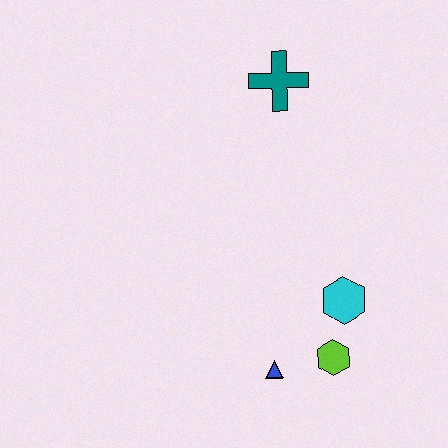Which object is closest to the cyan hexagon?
The lime hexagon is closest to the cyan hexagon.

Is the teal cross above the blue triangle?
Yes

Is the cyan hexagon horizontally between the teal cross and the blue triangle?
No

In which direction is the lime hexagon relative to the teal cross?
The lime hexagon is below the teal cross.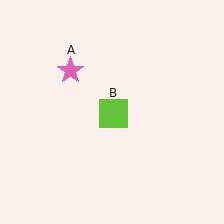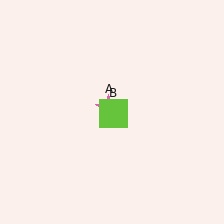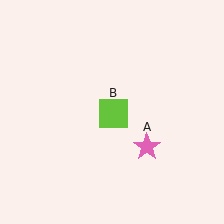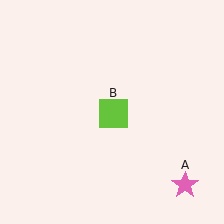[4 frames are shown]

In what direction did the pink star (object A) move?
The pink star (object A) moved down and to the right.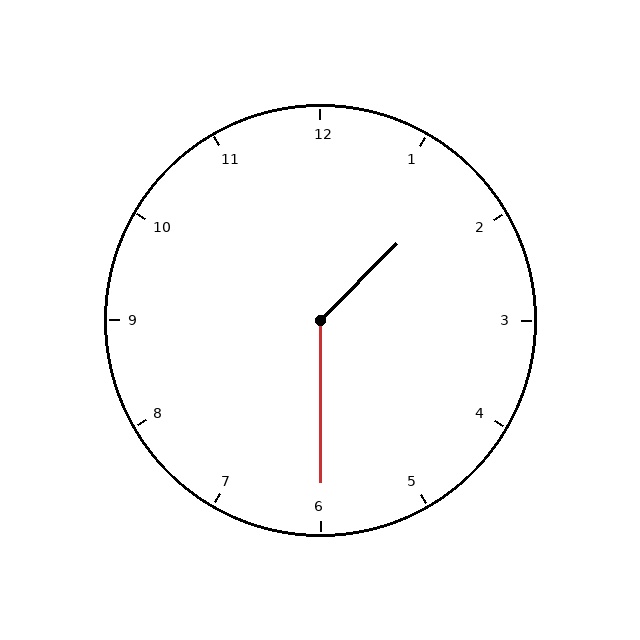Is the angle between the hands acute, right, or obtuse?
It is obtuse.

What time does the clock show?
1:30.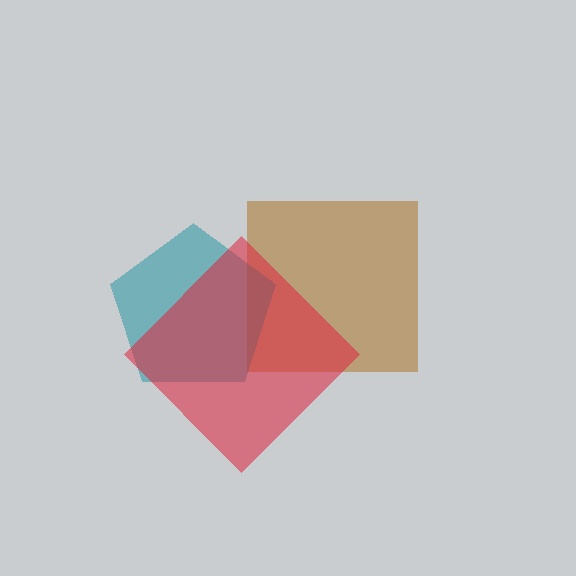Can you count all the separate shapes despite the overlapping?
Yes, there are 3 separate shapes.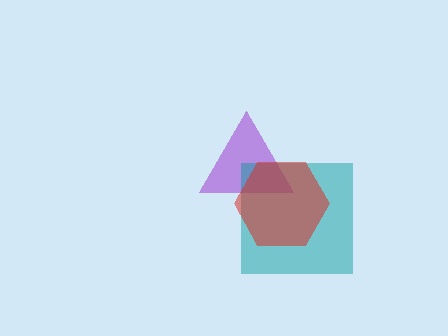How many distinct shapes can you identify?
There are 3 distinct shapes: a purple triangle, a teal square, a red hexagon.